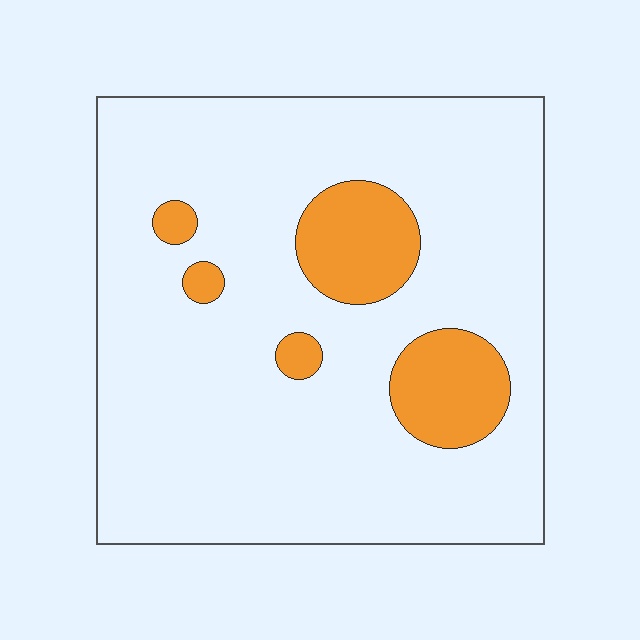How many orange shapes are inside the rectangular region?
5.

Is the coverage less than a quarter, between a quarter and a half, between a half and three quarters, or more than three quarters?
Less than a quarter.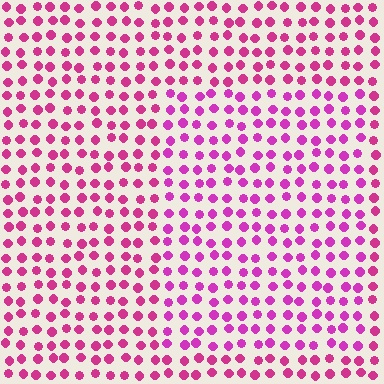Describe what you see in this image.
The image is filled with small magenta elements in a uniform arrangement. A rectangle-shaped region is visible where the elements are tinted to a slightly different hue, forming a subtle color boundary.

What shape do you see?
I see a rectangle.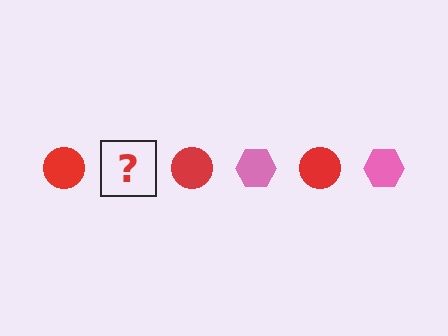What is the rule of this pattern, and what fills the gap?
The rule is that the pattern alternates between red circle and pink hexagon. The gap should be filled with a pink hexagon.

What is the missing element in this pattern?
The missing element is a pink hexagon.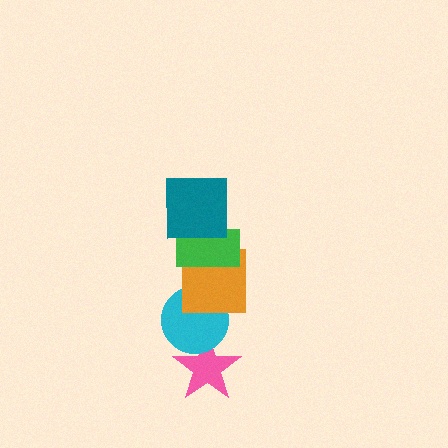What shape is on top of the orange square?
The green rectangle is on top of the orange square.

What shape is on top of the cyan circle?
The orange square is on top of the cyan circle.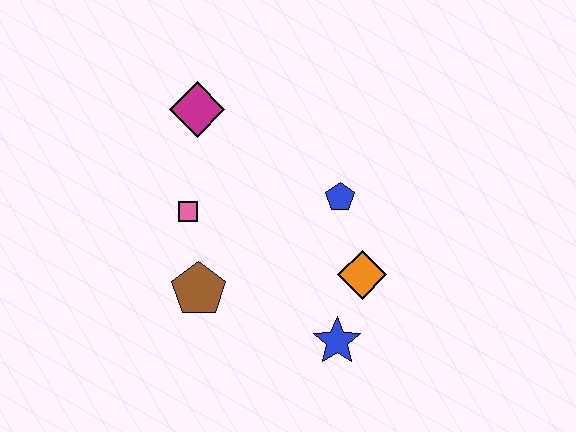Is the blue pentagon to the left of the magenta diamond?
No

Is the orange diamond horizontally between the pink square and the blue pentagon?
No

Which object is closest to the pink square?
The brown pentagon is closest to the pink square.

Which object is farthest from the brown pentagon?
The magenta diamond is farthest from the brown pentagon.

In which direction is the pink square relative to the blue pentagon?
The pink square is to the left of the blue pentagon.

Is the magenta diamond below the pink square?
No